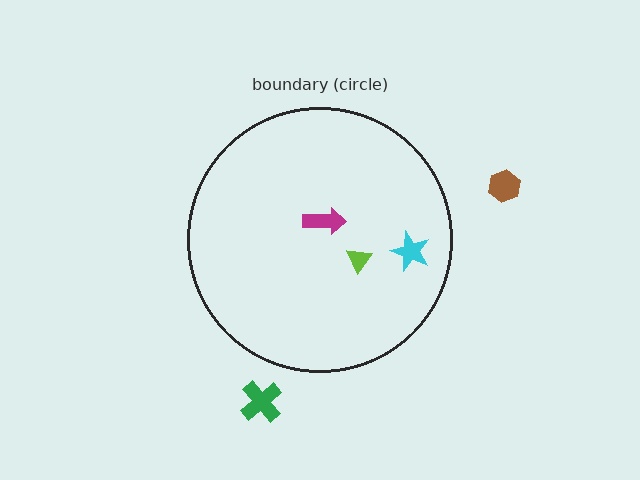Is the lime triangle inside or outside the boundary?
Inside.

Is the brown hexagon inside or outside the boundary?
Outside.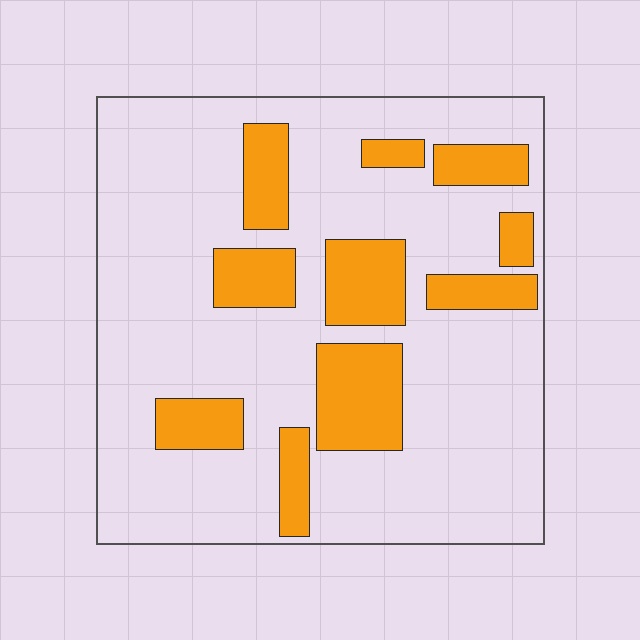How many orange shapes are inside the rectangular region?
10.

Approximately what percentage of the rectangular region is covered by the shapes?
Approximately 25%.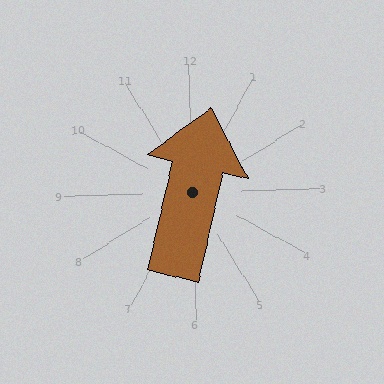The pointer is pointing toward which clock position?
Roughly 12 o'clock.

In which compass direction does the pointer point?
North.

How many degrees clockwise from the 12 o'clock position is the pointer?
Approximately 15 degrees.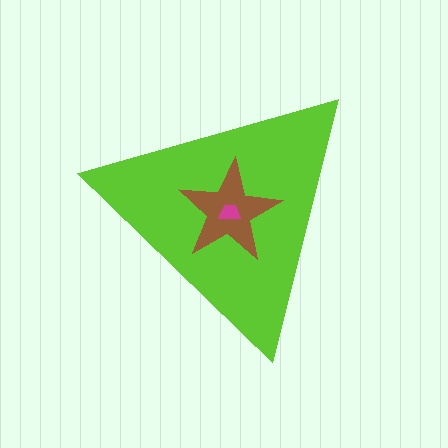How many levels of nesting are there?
3.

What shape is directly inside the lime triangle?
The brown star.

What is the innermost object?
The magenta trapezoid.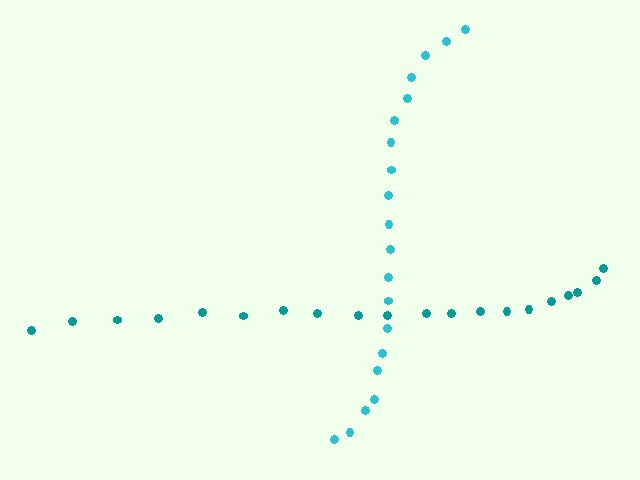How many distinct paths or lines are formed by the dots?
There are 2 distinct paths.